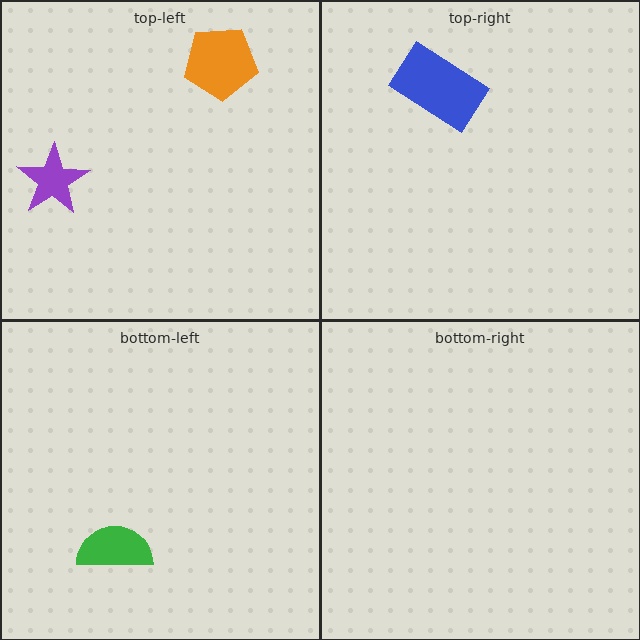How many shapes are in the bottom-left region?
1.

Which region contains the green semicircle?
The bottom-left region.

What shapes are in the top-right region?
The blue rectangle.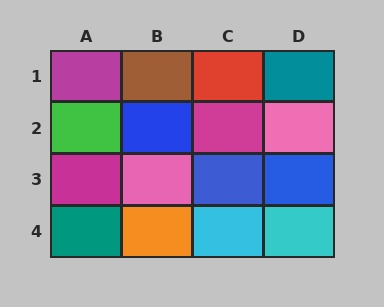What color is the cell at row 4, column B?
Orange.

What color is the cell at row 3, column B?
Pink.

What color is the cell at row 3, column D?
Blue.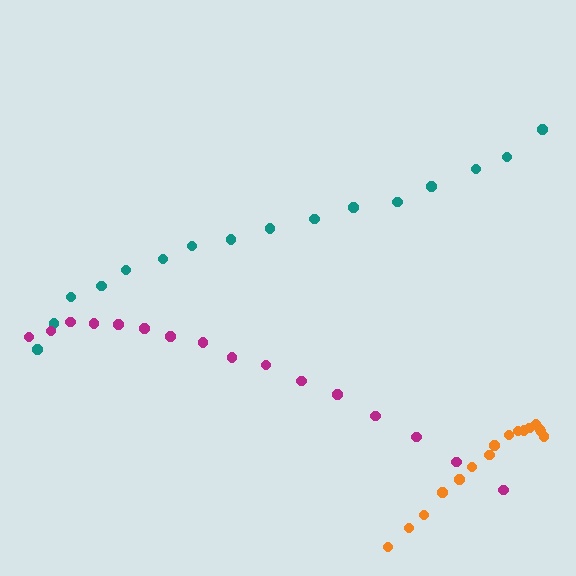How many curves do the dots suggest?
There are 3 distinct paths.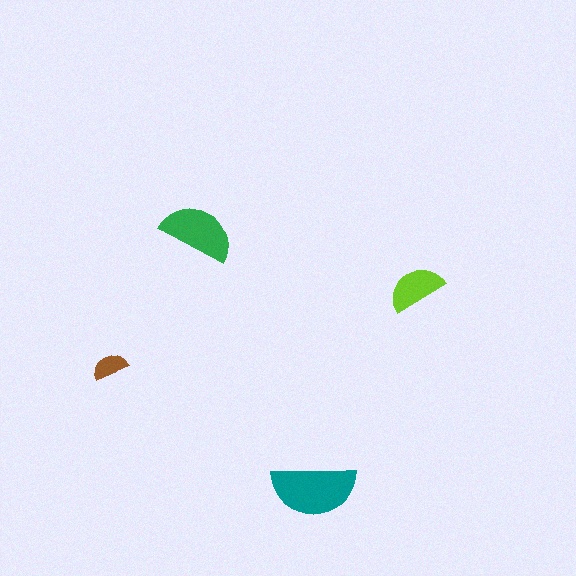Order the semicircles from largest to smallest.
the teal one, the green one, the lime one, the brown one.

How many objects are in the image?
There are 4 objects in the image.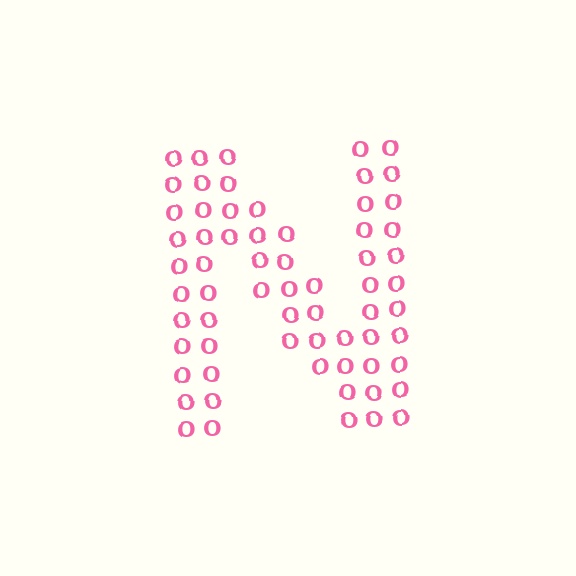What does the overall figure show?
The overall figure shows the letter N.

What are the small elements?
The small elements are letter O's.